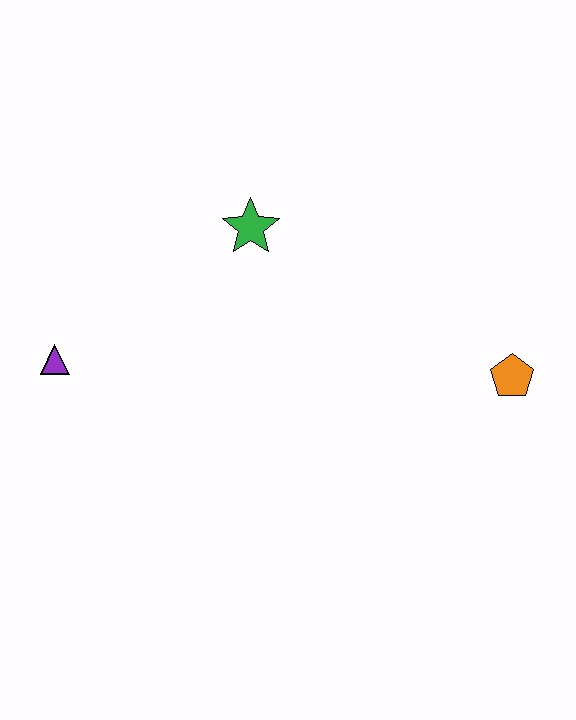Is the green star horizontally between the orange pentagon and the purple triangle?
Yes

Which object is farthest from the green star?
The orange pentagon is farthest from the green star.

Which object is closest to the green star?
The purple triangle is closest to the green star.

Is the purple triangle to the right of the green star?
No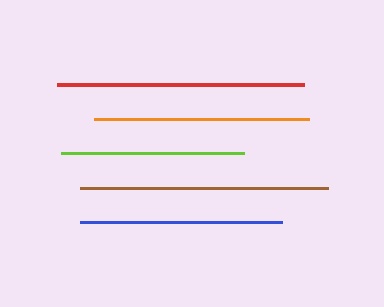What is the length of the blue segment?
The blue segment is approximately 202 pixels long.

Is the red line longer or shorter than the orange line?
The red line is longer than the orange line.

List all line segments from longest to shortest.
From longest to shortest: brown, red, orange, blue, lime.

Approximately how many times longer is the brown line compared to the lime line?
The brown line is approximately 1.3 times the length of the lime line.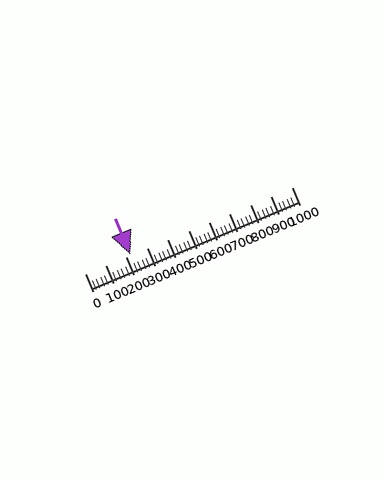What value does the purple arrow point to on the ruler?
The purple arrow points to approximately 220.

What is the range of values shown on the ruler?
The ruler shows values from 0 to 1000.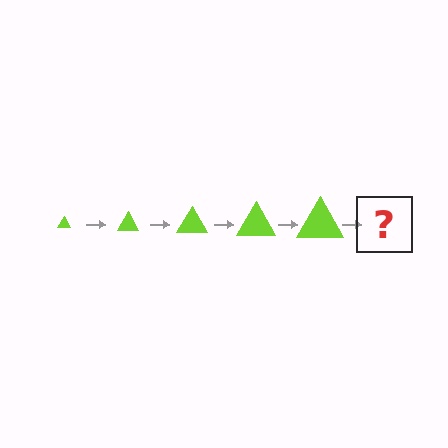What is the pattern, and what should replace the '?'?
The pattern is that the triangle gets progressively larger each step. The '?' should be a lime triangle, larger than the previous one.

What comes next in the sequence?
The next element should be a lime triangle, larger than the previous one.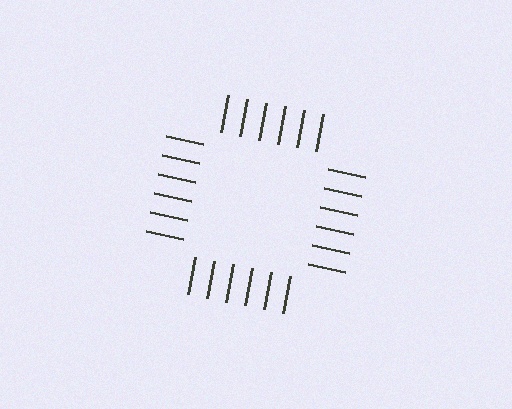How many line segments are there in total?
24 — 6 along each of the 4 edges.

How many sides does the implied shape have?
4 sides — the line-ends trace a square.